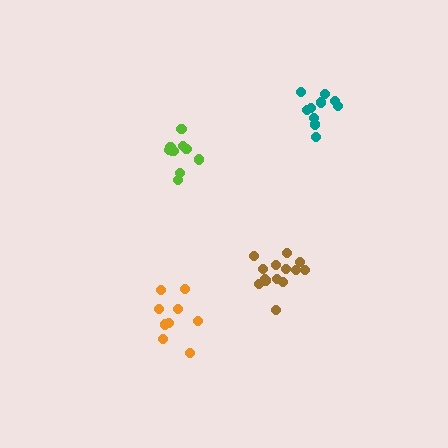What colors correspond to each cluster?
The clusters are colored: brown, lime, teal, orange.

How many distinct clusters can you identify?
There are 4 distinct clusters.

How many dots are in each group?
Group 1: 14 dots, Group 2: 10 dots, Group 3: 10 dots, Group 4: 9 dots (43 total).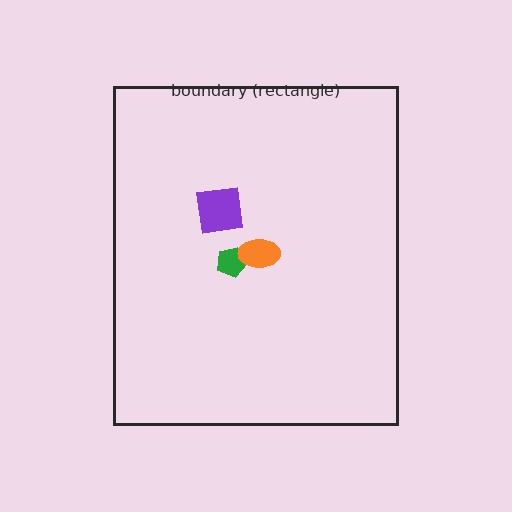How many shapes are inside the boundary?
3 inside, 0 outside.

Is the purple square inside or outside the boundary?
Inside.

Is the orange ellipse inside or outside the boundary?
Inside.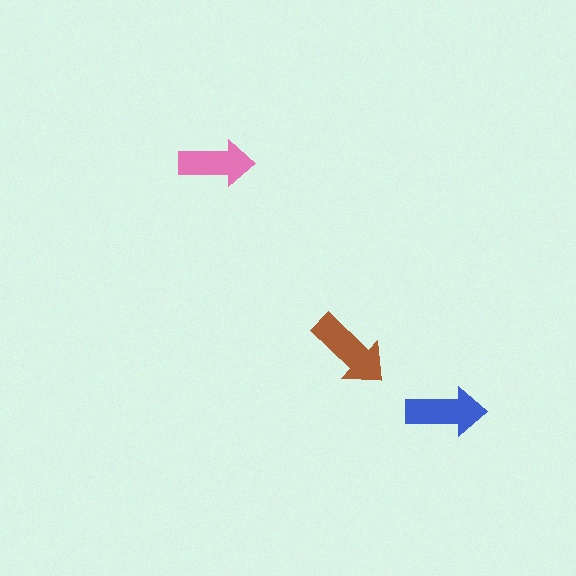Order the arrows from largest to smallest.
the brown one, the blue one, the pink one.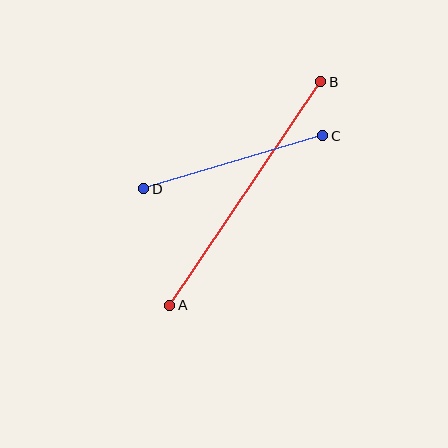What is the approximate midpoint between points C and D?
The midpoint is at approximately (233, 162) pixels.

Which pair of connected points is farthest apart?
Points A and B are farthest apart.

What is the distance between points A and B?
The distance is approximately 269 pixels.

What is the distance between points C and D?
The distance is approximately 186 pixels.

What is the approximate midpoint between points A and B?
The midpoint is at approximately (245, 193) pixels.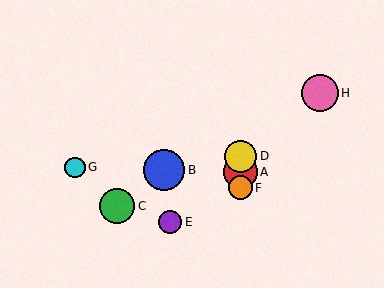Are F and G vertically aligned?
No, F is at x≈240 and G is at x≈75.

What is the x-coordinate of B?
Object B is at x≈164.